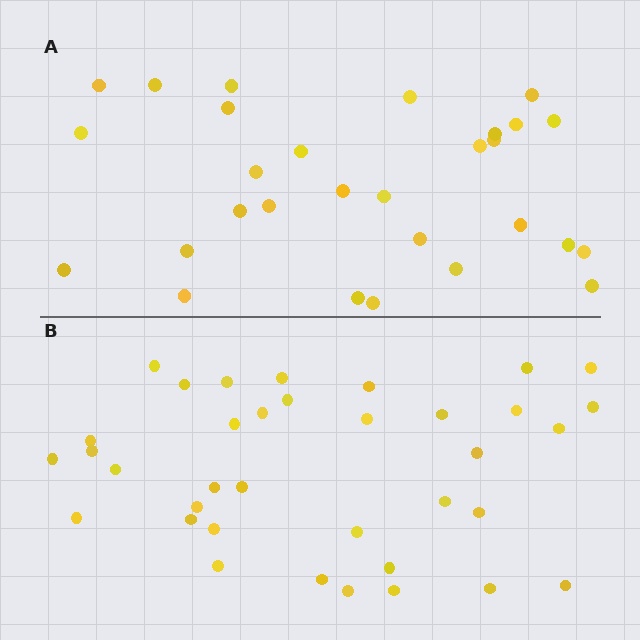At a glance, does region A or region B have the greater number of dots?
Region B (the bottom region) has more dots.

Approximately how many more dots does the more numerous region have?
Region B has roughly 8 or so more dots than region A.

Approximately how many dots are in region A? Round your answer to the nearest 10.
About 30 dots. (The exact count is 29, which rounds to 30.)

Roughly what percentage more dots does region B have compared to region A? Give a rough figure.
About 25% more.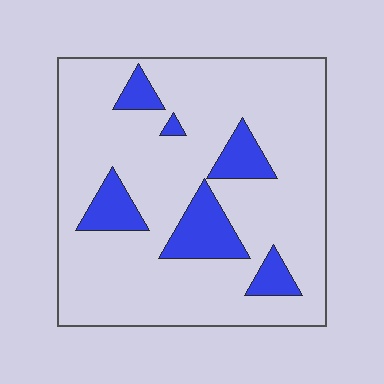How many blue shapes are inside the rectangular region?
6.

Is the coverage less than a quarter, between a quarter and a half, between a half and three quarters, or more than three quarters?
Less than a quarter.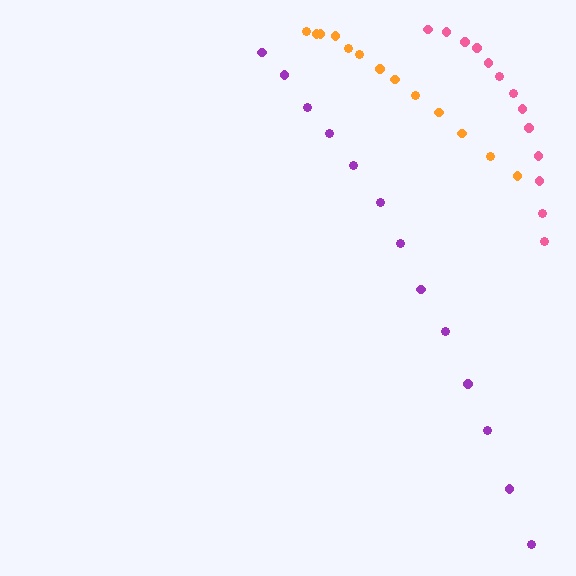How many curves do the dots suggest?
There are 3 distinct paths.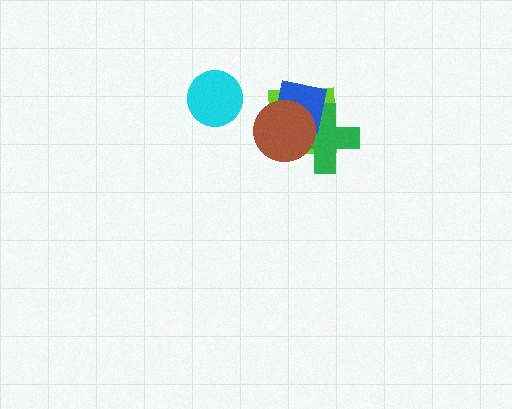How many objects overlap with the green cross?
3 objects overlap with the green cross.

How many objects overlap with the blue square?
3 objects overlap with the blue square.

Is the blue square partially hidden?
Yes, it is partially covered by another shape.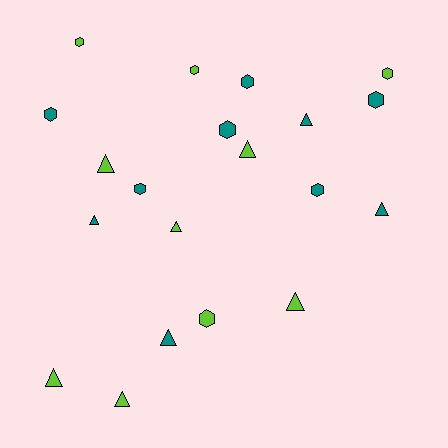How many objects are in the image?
There are 20 objects.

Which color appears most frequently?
Lime, with 10 objects.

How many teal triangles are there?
There are 4 teal triangles.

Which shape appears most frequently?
Hexagon, with 10 objects.